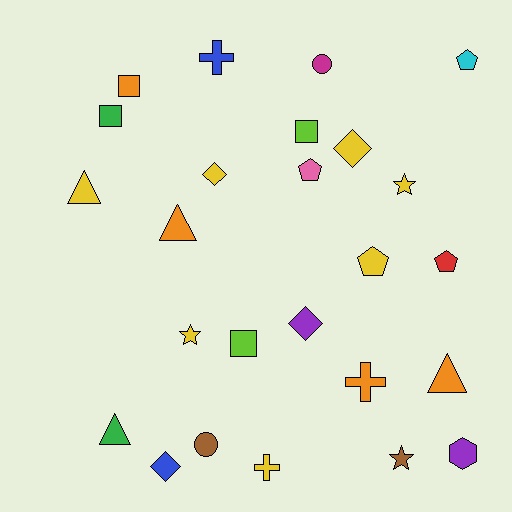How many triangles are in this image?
There are 4 triangles.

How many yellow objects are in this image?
There are 7 yellow objects.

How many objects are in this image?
There are 25 objects.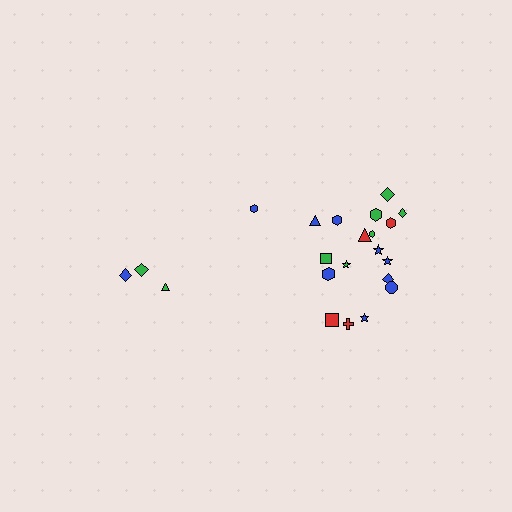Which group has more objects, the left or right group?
The right group.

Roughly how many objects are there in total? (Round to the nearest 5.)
Roughly 20 objects in total.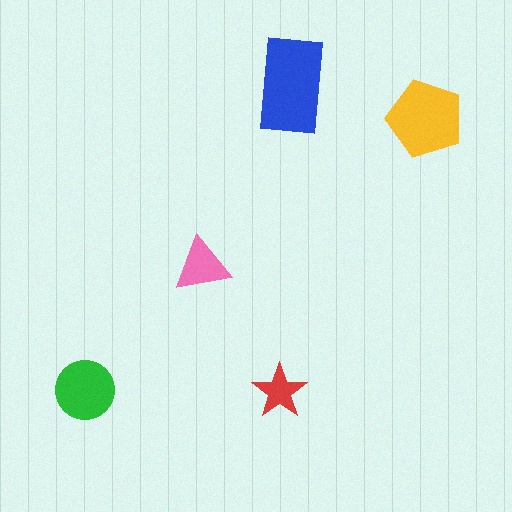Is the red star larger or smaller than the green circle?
Smaller.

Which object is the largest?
The blue rectangle.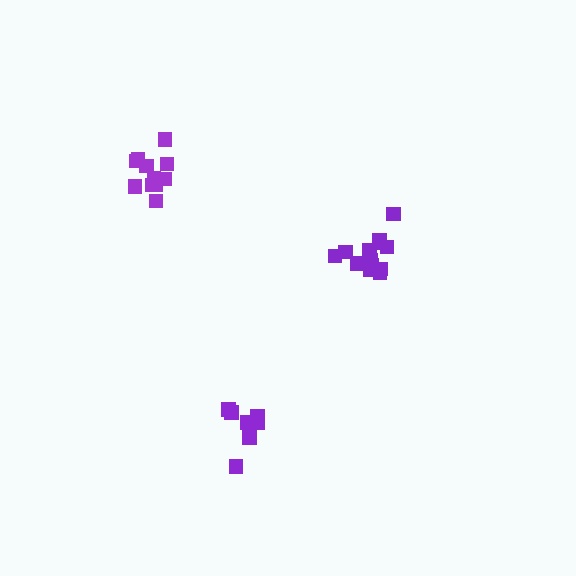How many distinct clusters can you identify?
There are 3 distinct clusters.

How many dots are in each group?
Group 1: 13 dots, Group 2: 11 dots, Group 3: 7 dots (31 total).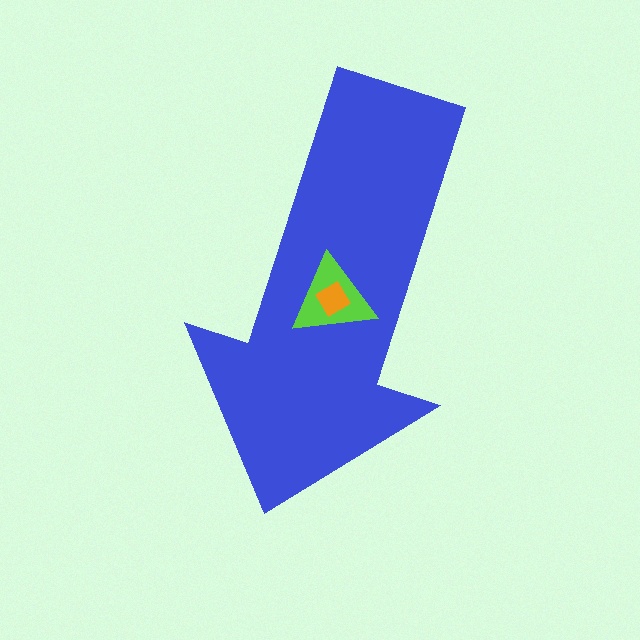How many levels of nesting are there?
3.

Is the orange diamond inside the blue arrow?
Yes.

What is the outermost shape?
The blue arrow.